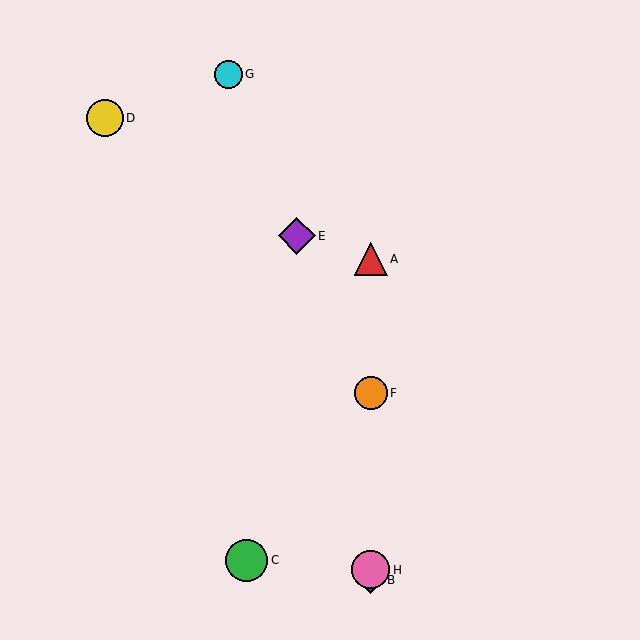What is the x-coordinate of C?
Object C is at x≈246.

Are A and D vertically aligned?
No, A is at x≈371 and D is at x≈105.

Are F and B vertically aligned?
Yes, both are at x≈371.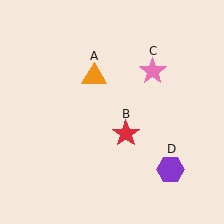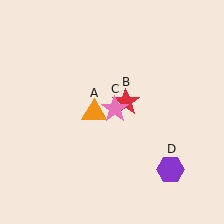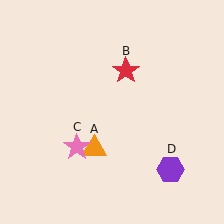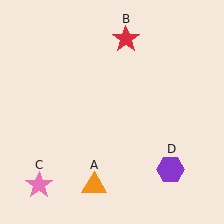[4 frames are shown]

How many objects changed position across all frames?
3 objects changed position: orange triangle (object A), red star (object B), pink star (object C).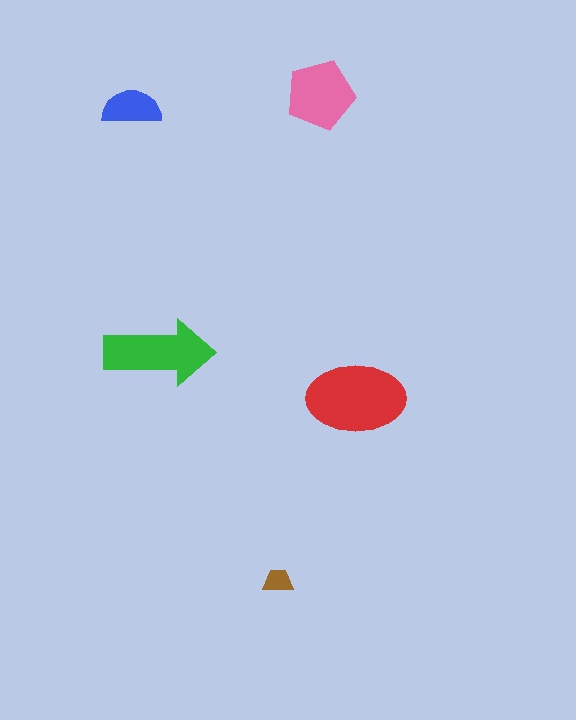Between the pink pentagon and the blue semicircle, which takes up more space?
The pink pentagon.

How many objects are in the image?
There are 5 objects in the image.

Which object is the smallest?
The brown trapezoid.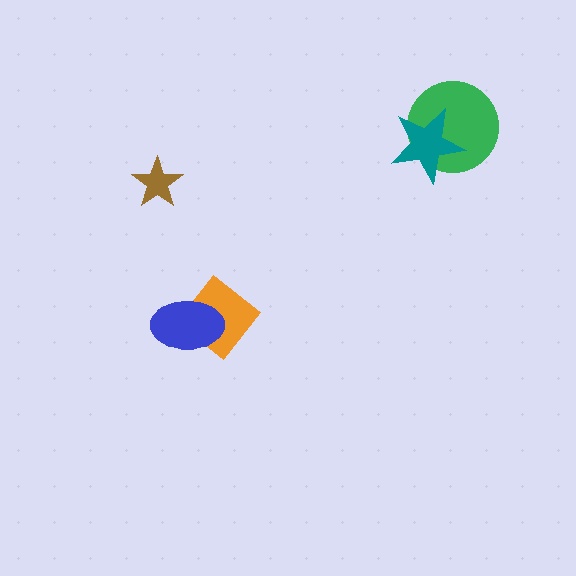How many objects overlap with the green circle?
1 object overlaps with the green circle.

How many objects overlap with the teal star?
1 object overlaps with the teal star.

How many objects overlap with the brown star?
0 objects overlap with the brown star.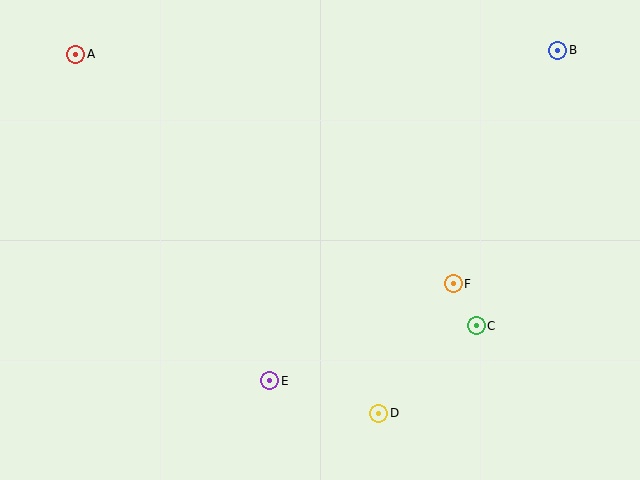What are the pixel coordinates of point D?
Point D is at (379, 413).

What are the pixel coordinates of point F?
Point F is at (453, 284).